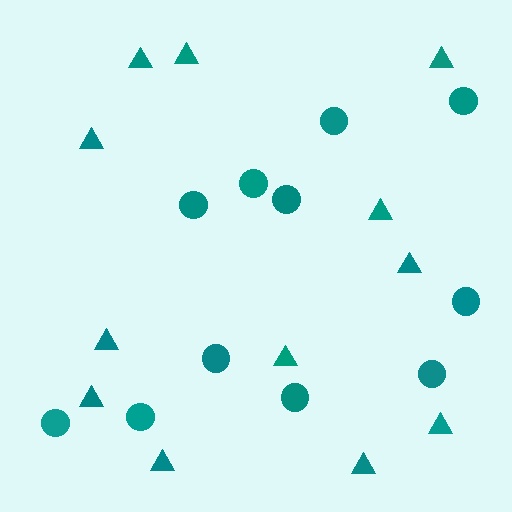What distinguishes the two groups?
There are 2 groups: one group of circles (11) and one group of triangles (12).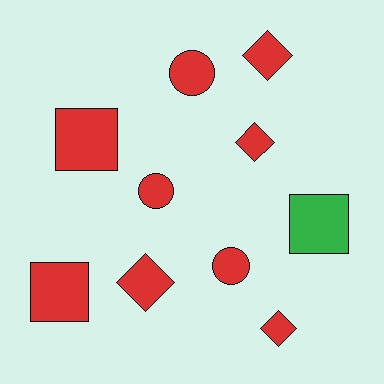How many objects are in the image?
There are 10 objects.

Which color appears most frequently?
Red, with 9 objects.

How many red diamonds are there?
There are 4 red diamonds.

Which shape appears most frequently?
Diamond, with 4 objects.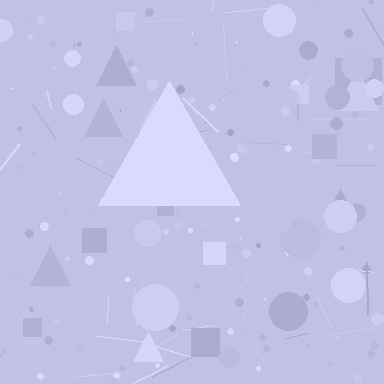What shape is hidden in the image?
A triangle is hidden in the image.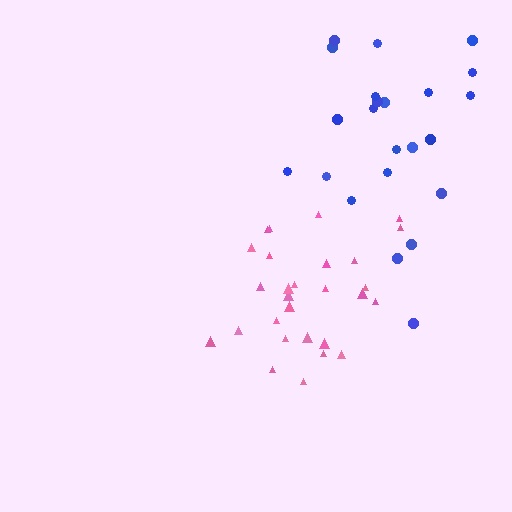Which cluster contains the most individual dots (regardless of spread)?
Pink (28).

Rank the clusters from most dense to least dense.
pink, blue.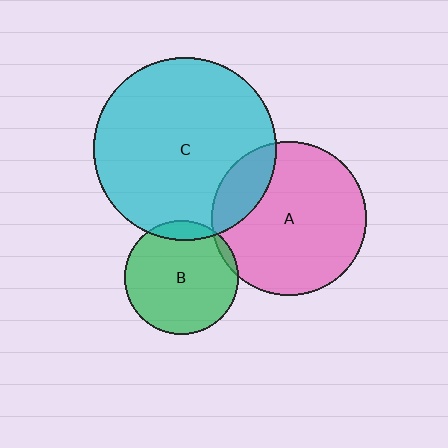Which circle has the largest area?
Circle C (cyan).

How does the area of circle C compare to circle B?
Approximately 2.6 times.